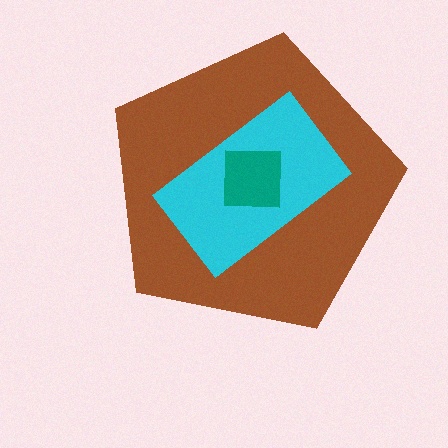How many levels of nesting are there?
3.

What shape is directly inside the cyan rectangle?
The teal square.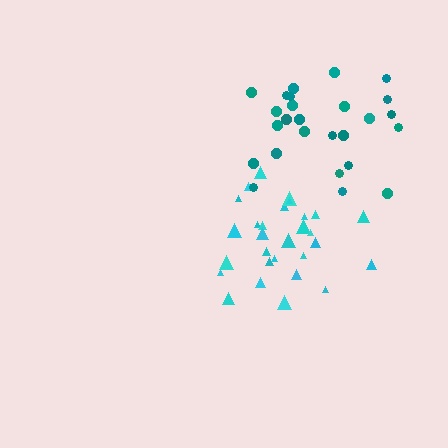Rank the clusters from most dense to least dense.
cyan, teal.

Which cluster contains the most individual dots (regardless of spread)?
Cyan (29).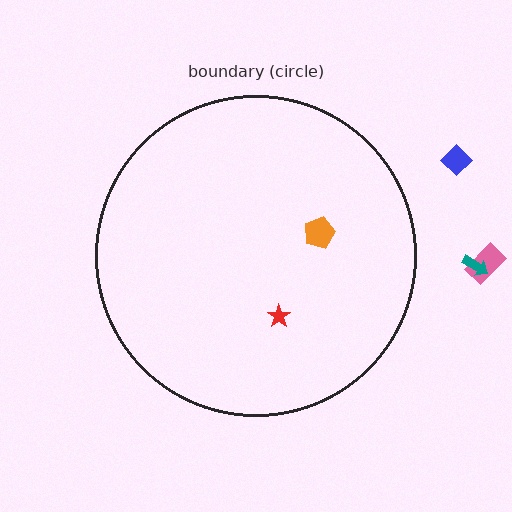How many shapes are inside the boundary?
2 inside, 3 outside.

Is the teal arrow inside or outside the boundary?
Outside.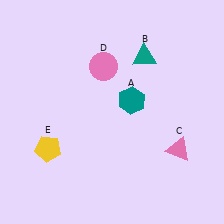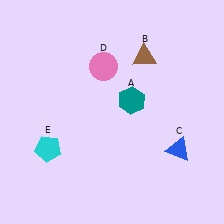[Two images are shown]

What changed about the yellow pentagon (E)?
In Image 1, E is yellow. In Image 2, it changed to cyan.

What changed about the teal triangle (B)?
In Image 1, B is teal. In Image 2, it changed to brown.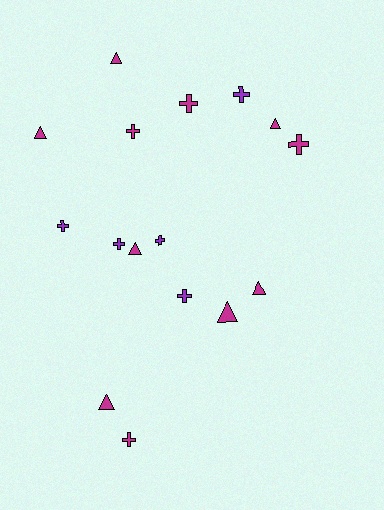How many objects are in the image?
There are 16 objects.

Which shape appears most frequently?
Cross, with 9 objects.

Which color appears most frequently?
Magenta, with 11 objects.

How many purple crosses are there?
There are 5 purple crosses.